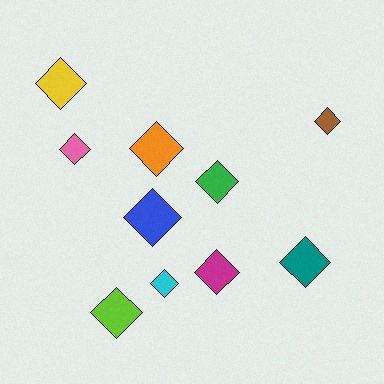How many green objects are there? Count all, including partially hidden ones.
There is 1 green object.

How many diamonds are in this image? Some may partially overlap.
There are 10 diamonds.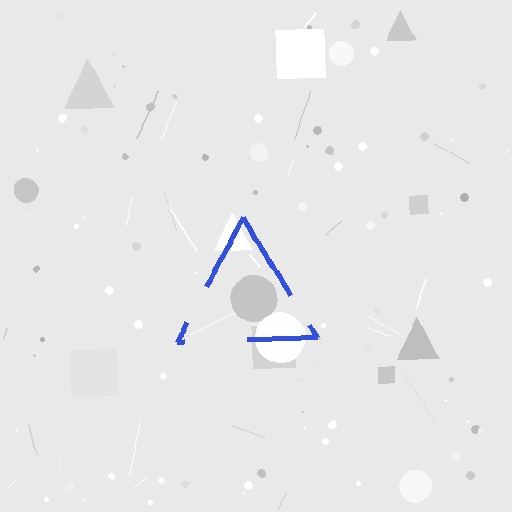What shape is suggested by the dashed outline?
The dashed outline suggests a triangle.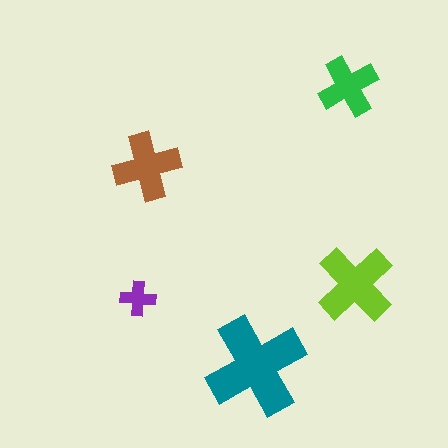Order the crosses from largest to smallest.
the teal one, the lime one, the brown one, the green one, the purple one.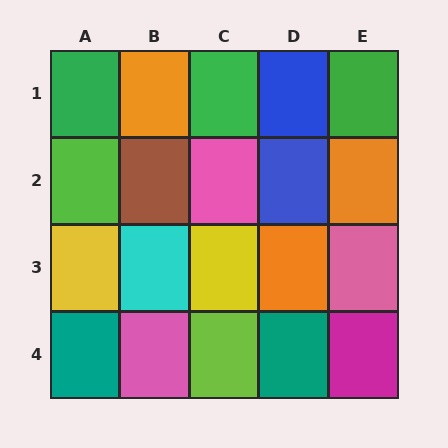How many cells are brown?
1 cell is brown.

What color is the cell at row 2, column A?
Lime.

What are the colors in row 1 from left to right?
Green, orange, green, blue, green.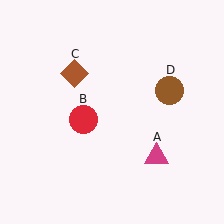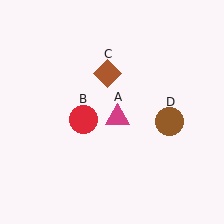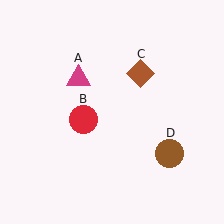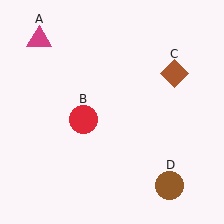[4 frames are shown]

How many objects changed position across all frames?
3 objects changed position: magenta triangle (object A), brown diamond (object C), brown circle (object D).